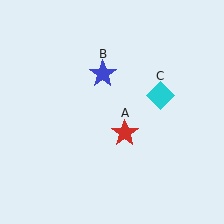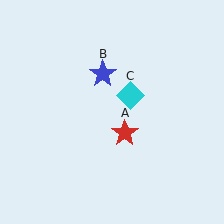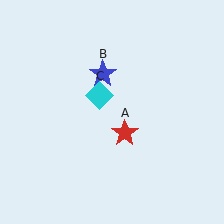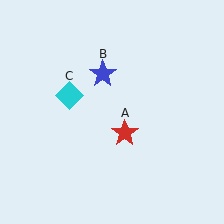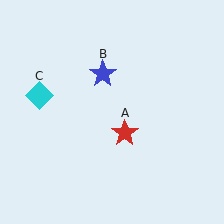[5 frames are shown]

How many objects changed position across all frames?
1 object changed position: cyan diamond (object C).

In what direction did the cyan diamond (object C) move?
The cyan diamond (object C) moved left.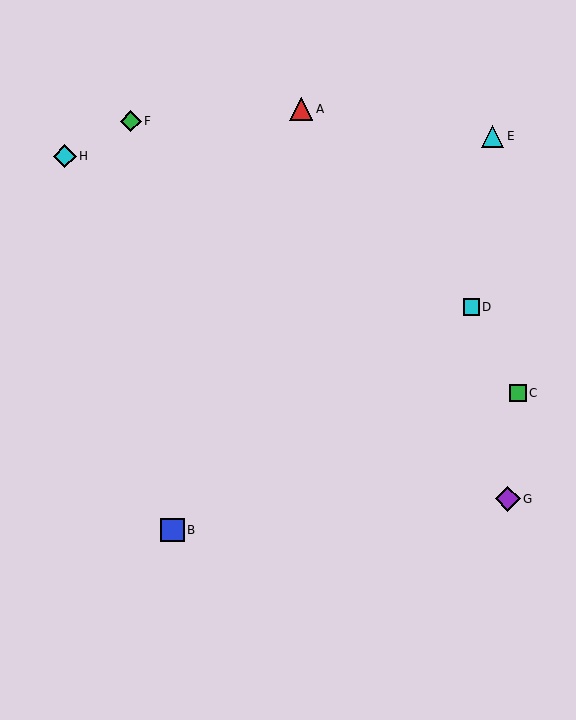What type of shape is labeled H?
Shape H is a cyan diamond.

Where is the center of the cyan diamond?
The center of the cyan diamond is at (65, 156).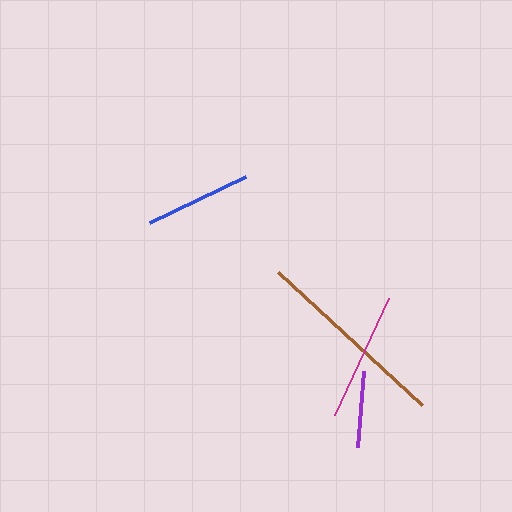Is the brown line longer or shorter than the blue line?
The brown line is longer than the blue line.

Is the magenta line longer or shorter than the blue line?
The magenta line is longer than the blue line.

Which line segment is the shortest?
The purple line is the shortest at approximately 76 pixels.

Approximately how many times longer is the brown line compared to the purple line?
The brown line is approximately 2.6 times the length of the purple line.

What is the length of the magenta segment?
The magenta segment is approximately 129 pixels long.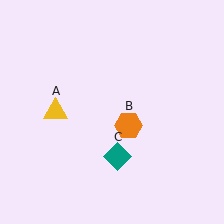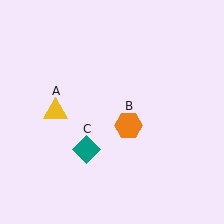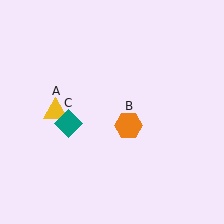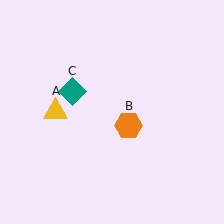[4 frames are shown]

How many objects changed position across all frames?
1 object changed position: teal diamond (object C).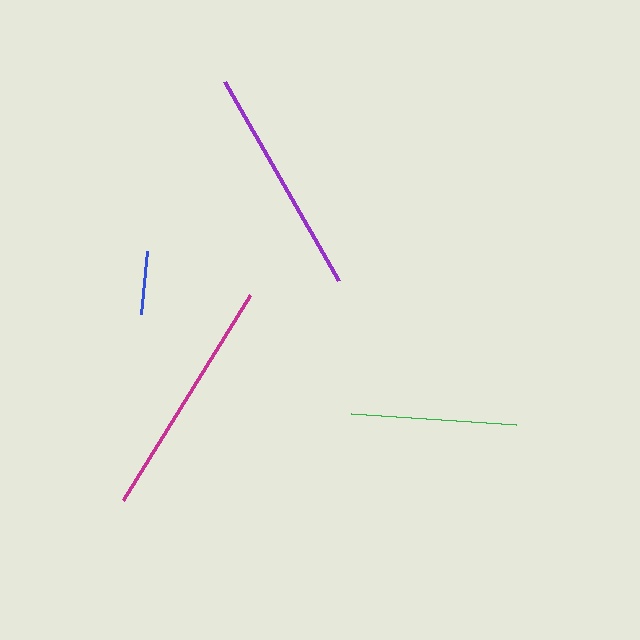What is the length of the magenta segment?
The magenta segment is approximately 241 pixels long.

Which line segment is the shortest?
The blue line is the shortest at approximately 63 pixels.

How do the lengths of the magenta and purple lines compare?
The magenta and purple lines are approximately the same length.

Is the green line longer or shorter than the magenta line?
The magenta line is longer than the green line.